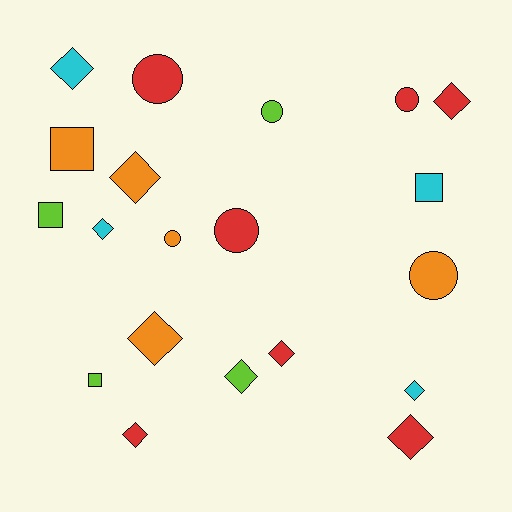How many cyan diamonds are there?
There are 3 cyan diamonds.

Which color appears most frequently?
Red, with 7 objects.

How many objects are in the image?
There are 20 objects.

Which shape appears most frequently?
Diamond, with 10 objects.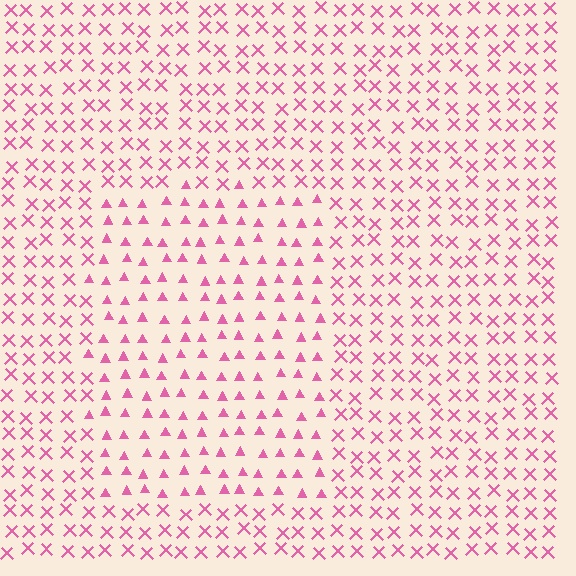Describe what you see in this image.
The image is filled with small pink elements arranged in a uniform grid. A rectangle-shaped region contains triangles, while the surrounding area contains X marks. The boundary is defined purely by the change in element shape.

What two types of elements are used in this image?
The image uses triangles inside the rectangle region and X marks outside it.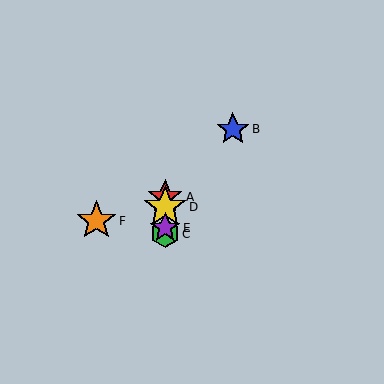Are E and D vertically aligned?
Yes, both are at x≈165.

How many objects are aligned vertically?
4 objects (A, C, D, E) are aligned vertically.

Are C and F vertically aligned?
No, C is at x≈165 and F is at x≈96.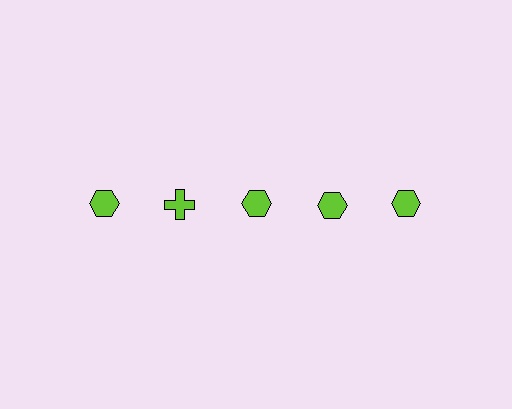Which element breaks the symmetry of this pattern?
The lime cross in the top row, second from left column breaks the symmetry. All other shapes are lime hexagons.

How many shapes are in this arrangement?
There are 5 shapes arranged in a grid pattern.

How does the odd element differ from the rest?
It has a different shape: cross instead of hexagon.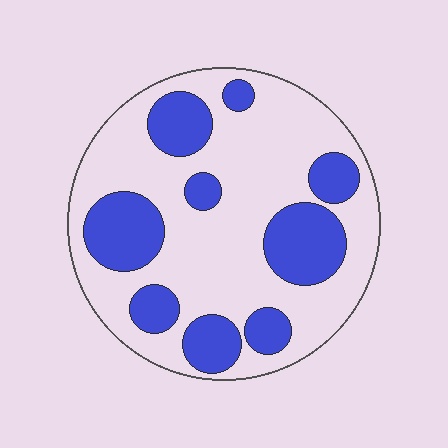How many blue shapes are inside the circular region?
9.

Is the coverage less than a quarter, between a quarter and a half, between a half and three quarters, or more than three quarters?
Between a quarter and a half.